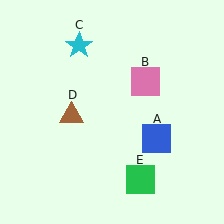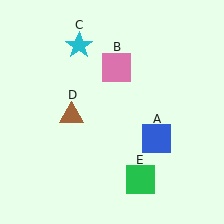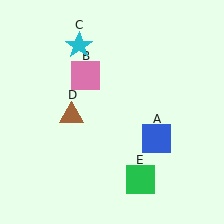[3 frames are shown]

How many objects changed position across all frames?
1 object changed position: pink square (object B).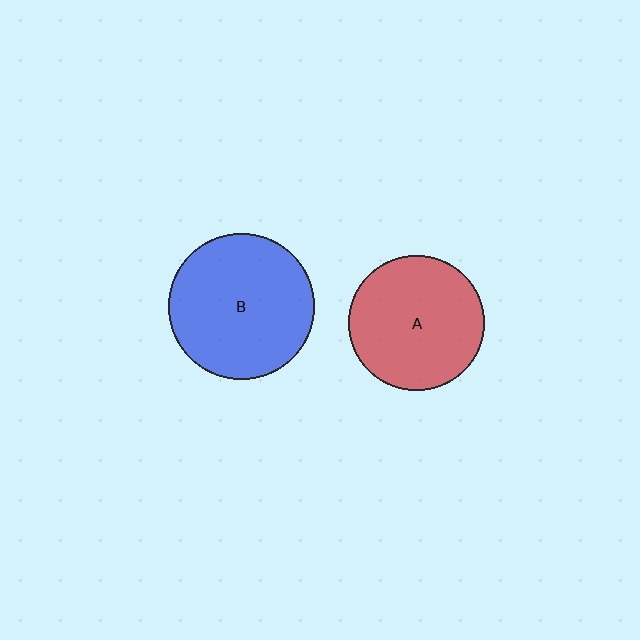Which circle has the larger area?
Circle B (blue).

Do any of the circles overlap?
No, none of the circles overlap.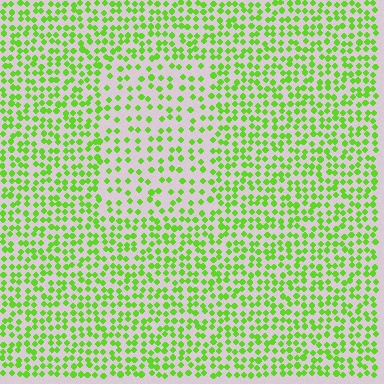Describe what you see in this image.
The image contains small lime elements arranged at two different densities. A rectangle-shaped region is visible where the elements are less densely packed than the surrounding area.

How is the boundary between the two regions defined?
The boundary is defined by a change in element density (approximately 1.8x ratio). All elements are the same color, size, and shape.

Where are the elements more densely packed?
The elements are more densely packed outside the rectangle boundary.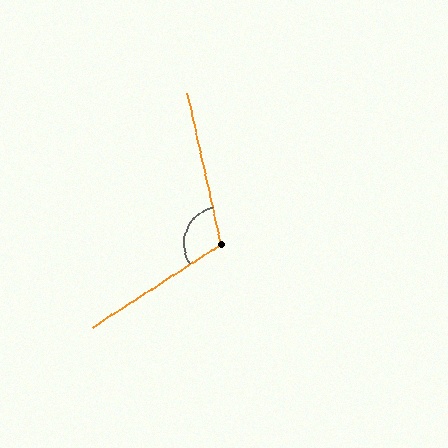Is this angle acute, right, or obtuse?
It is obtuse.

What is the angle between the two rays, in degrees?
Approximately 111 degrees.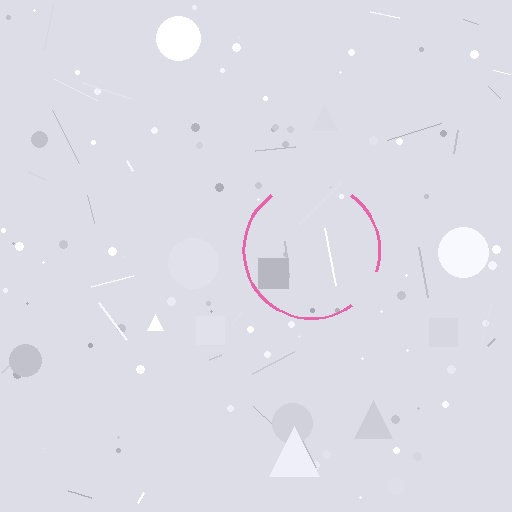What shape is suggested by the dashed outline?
The dashed outline suggests a circle.